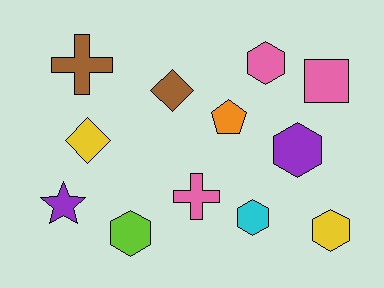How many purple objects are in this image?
There are 2 purple objects.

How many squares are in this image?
There is 1 square.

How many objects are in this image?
There are 12 objects.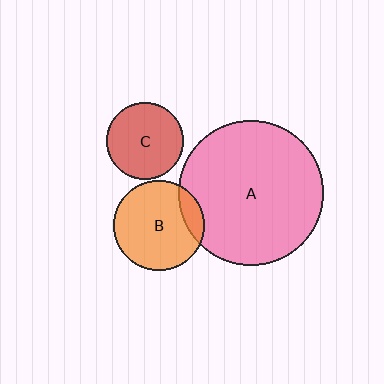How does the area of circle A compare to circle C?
Approximately 3.6 times.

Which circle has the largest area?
Circle A (pink).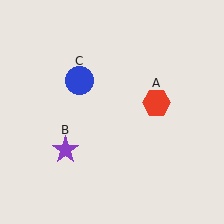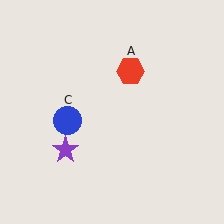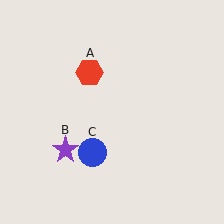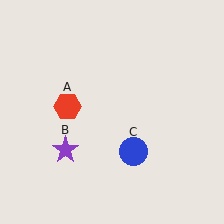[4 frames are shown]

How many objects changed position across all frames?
2 objects changed position: red hexagon (object A), blue circle (object C).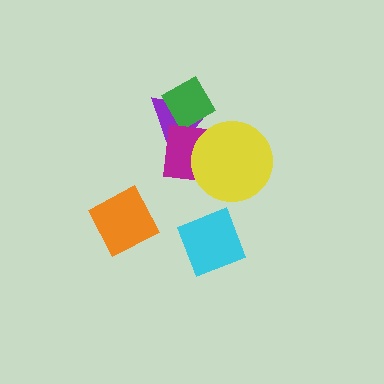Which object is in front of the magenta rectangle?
The yellow circle is in front of the magenta rectangle.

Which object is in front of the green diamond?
The magenta rectangle is in front of the green diamond.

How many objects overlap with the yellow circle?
2 objects overlap with the yellow circle.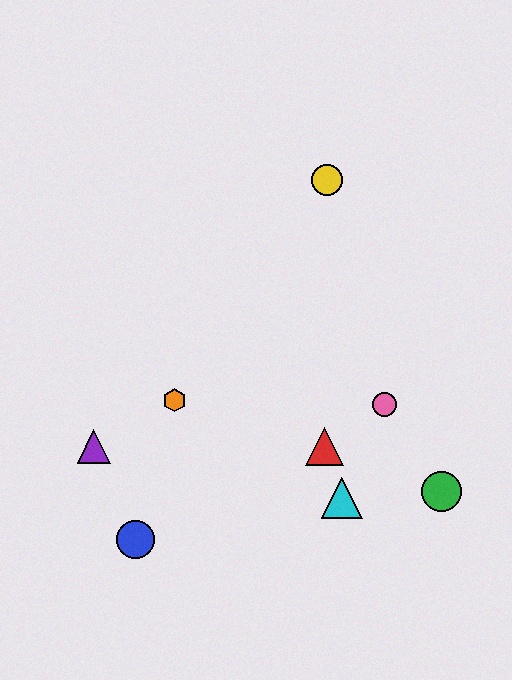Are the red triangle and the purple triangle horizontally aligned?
Yes, both are at y≈447.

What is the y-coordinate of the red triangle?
The red triangle is at y≈447.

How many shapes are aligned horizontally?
2 shapes (the red triangle, the purple triangle) are aligned horizontally.